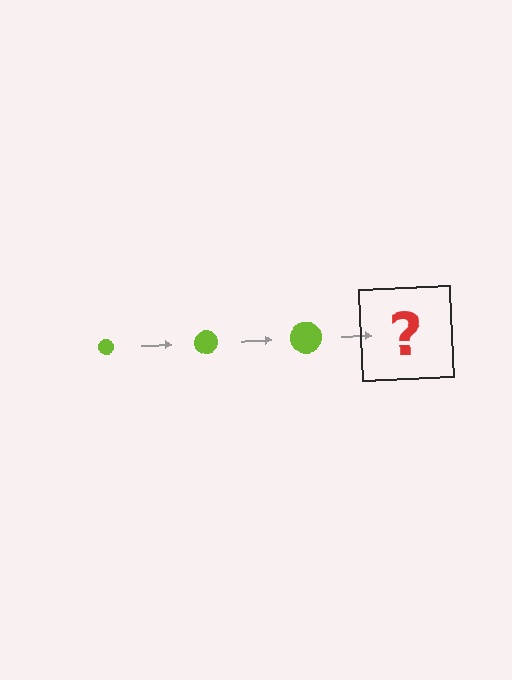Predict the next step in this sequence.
The next step is a lime circle, larger than the previous one.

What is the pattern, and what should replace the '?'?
The pattern is that the circle gets progressively larger each step. The '?' should be a lime circle, larger than the previous one.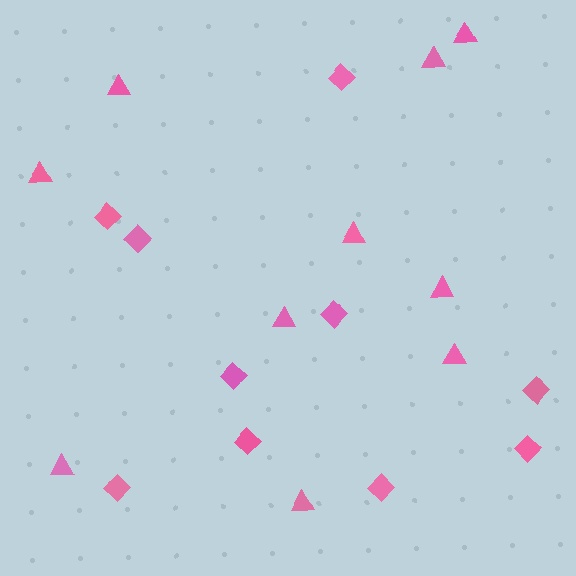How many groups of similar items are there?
There are 2 groups: one group of triangles (10) and one group of diamonds (10).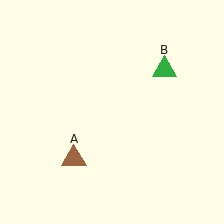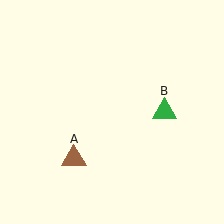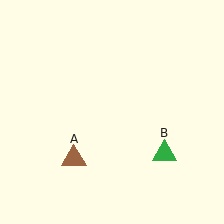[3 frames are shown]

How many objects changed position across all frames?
1 object changed position: green triangle (object B).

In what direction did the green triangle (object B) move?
The green triangle (object B) moved down.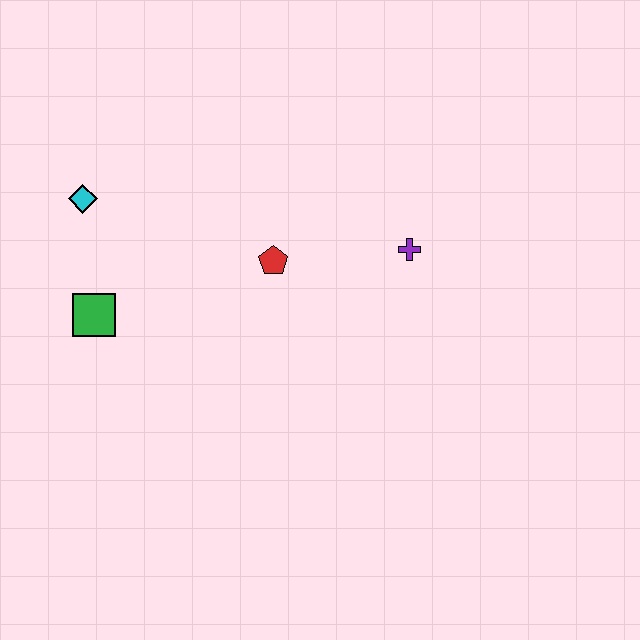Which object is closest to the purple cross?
The red pentagon is closest to the purple cross.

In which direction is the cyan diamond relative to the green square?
The cyan diamond is above the green square.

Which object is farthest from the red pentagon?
The cyan diamond is farthest from the red pentagon.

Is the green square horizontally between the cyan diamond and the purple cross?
Yes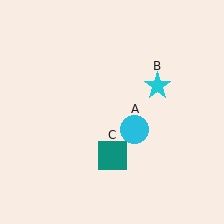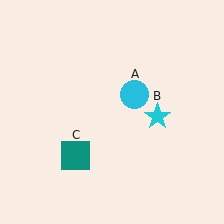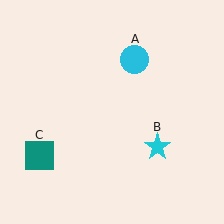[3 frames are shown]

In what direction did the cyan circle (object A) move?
The cyan circle (object A) moved up.